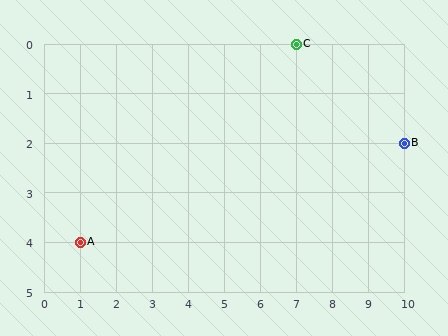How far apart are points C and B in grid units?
Points C and B are 3 columns and 2 rows apart (about 3.6 grid units diagonally).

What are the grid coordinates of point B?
Point B is at grid coordinates (10, 2).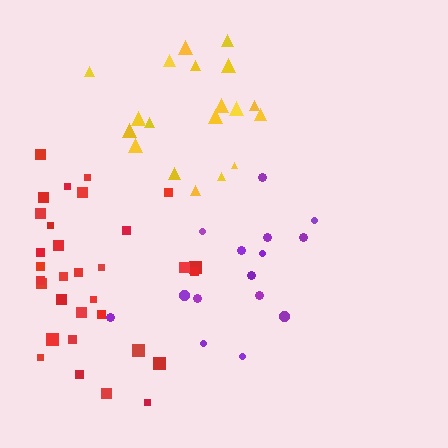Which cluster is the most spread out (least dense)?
Purple.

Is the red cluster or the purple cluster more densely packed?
Red.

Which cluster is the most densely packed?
Yellow.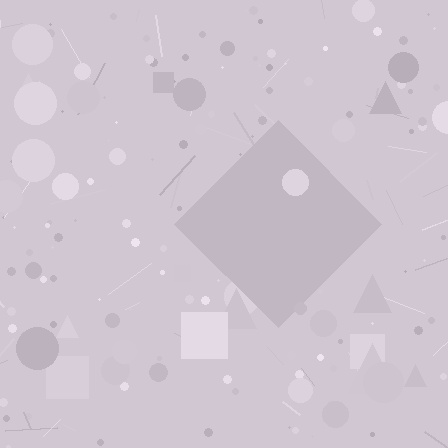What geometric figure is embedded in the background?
A diamond is embedded in the background.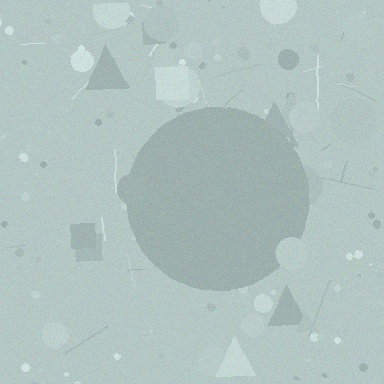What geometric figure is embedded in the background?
A circle is embedded in the background.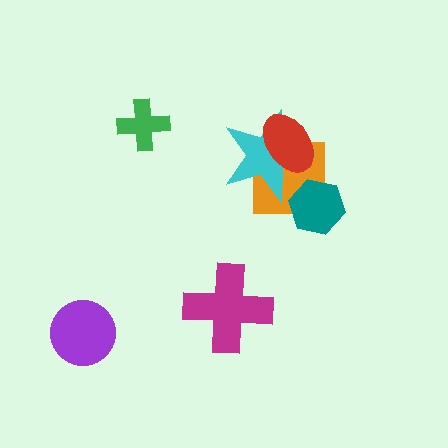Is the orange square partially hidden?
Yes, it is partially covered by another shape.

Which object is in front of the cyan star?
The red ellipse is in front of the cyan star.